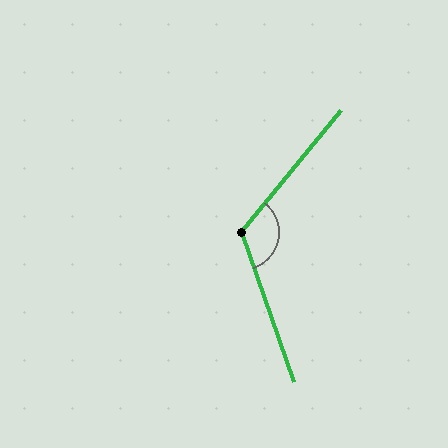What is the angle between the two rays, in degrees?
Approximately 121 degrees.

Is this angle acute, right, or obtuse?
It is obtuse.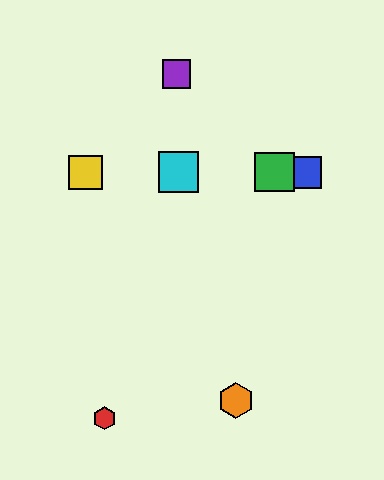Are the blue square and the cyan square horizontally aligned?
Yes, both are at y≈172.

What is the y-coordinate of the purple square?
The purple square is at y≈74.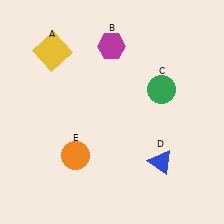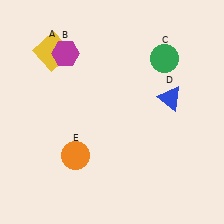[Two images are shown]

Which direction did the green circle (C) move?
The green circle (C) moved up.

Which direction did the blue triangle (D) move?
The blue triangle (D) moved up.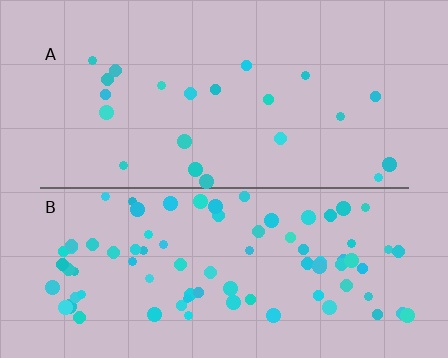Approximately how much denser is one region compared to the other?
Approximately 3.8× — region B over region A.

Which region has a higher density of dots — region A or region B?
B (the bottom).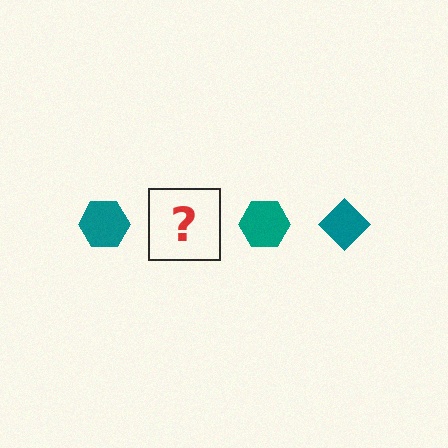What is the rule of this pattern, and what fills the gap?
The rule is that the pattern cycles through hexagon, diamond shapes in teal. The gap should be filled with a teal diamond.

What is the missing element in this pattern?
The missing element is a teal diamond.